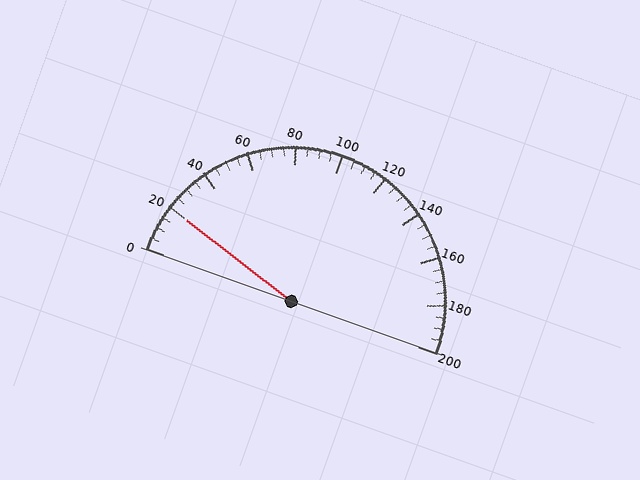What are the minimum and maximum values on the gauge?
The gauge ranges from 0 to 200.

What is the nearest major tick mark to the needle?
The nearest major tick mark is 20.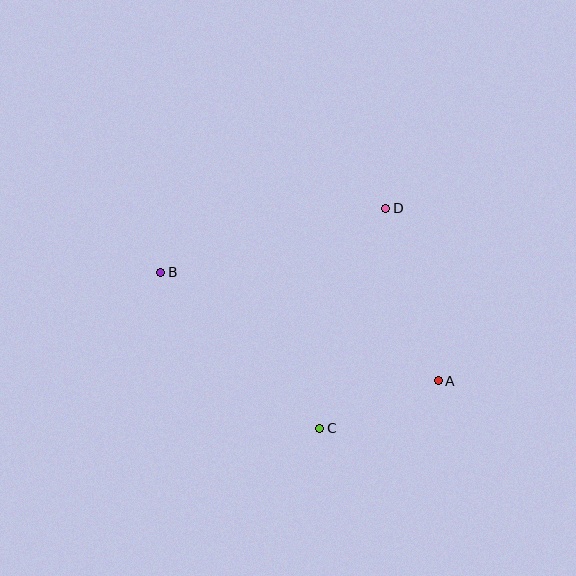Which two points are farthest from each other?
Points A and B are farthest from each other.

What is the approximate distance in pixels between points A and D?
The distance between A and D is approximately 180 pixels.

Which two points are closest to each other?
Points A and C are closest to each other.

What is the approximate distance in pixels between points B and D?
The distance between B and D is approximately 234 pixels.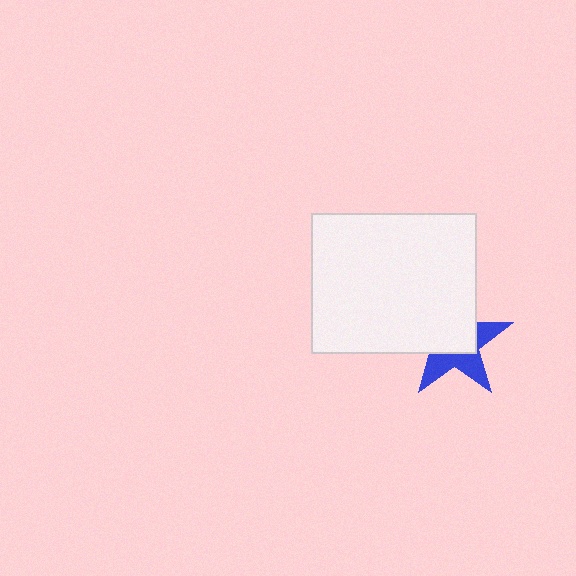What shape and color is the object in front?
The object in front is a white rectangle.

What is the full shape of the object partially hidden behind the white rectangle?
The partially hidden object is a blue star.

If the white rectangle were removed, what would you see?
You would see the complete blue star.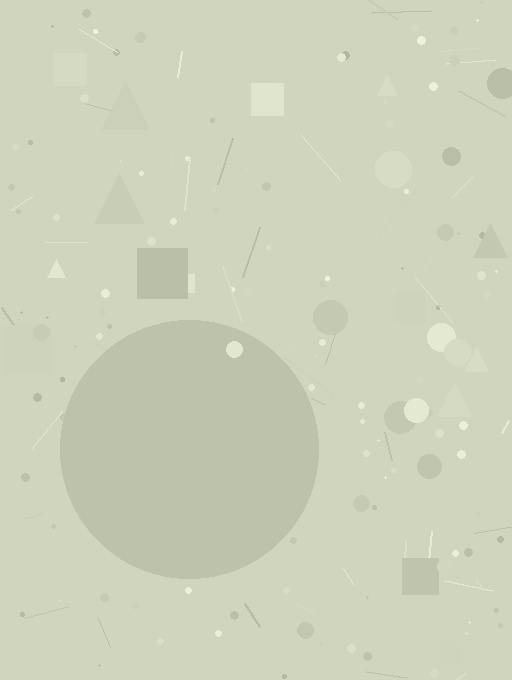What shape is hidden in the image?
A circle is hidden in the image.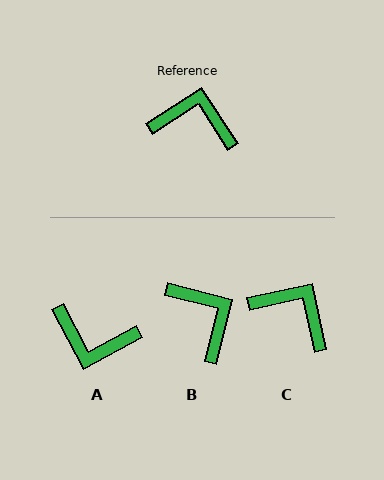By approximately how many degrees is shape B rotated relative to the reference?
Approximately 47 degrees clockwise.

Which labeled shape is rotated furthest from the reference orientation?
A, about 175 degrees away.